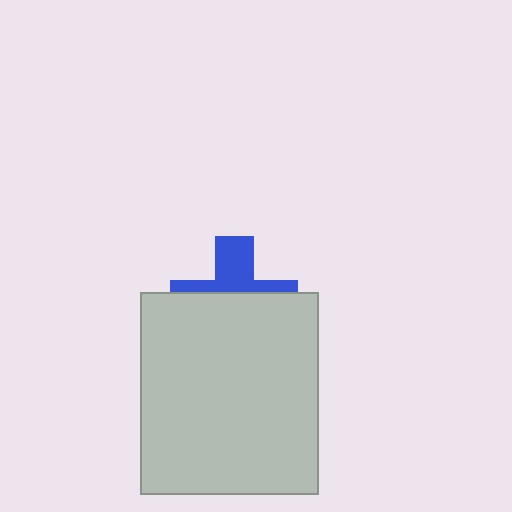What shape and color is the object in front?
The object in front is a light gray rectangle.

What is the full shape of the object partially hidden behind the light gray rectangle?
The partially hidden object is a blue cross.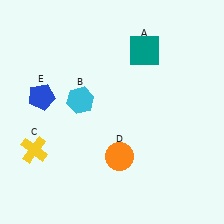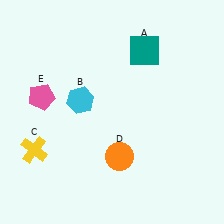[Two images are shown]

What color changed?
The pentagon (E) changed from blue in Image 1 to pink in Image 2.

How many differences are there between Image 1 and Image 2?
There is 1 difference between the two images.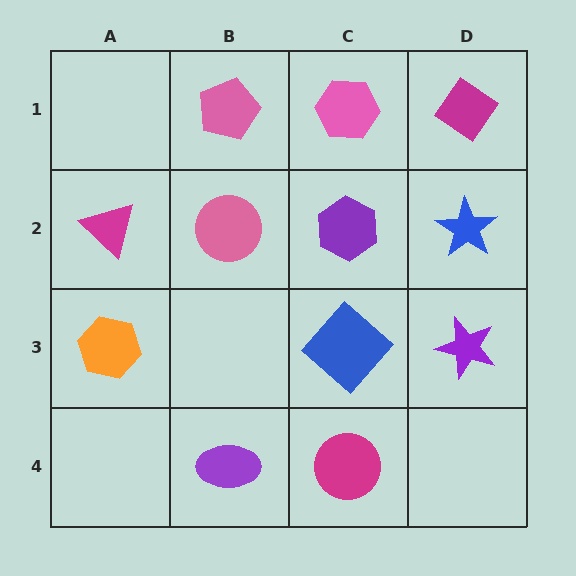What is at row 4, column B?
A purple ellipse.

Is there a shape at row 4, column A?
No, that cell is empty.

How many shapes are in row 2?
4 shapes.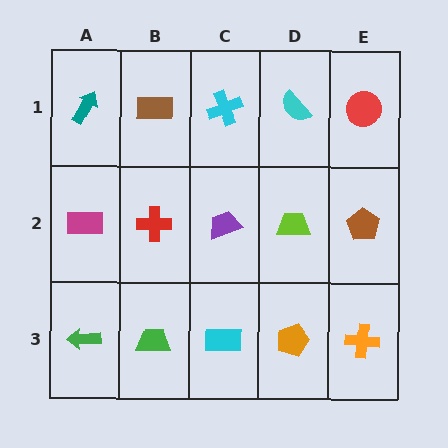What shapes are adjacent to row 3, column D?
A lime trapezoid (row 2, column D), a cyan rectangle (row 3, column C), an orange cross (row 3, column E).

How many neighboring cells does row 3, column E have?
2.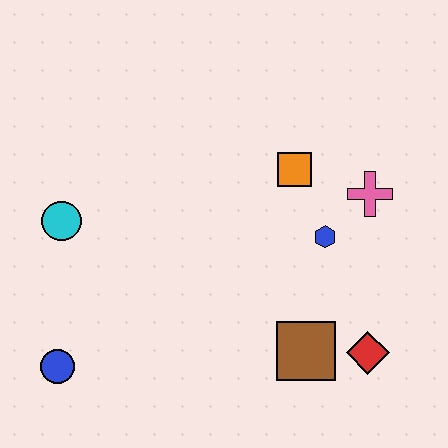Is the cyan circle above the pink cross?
No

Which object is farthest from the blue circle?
The pink cross is farthest from the blue circle.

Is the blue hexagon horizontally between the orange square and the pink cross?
Yes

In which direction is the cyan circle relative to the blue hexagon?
The cyan circle is to the left of the blue hexagon.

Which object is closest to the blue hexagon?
The pink cross is closest to the blue hexagon.